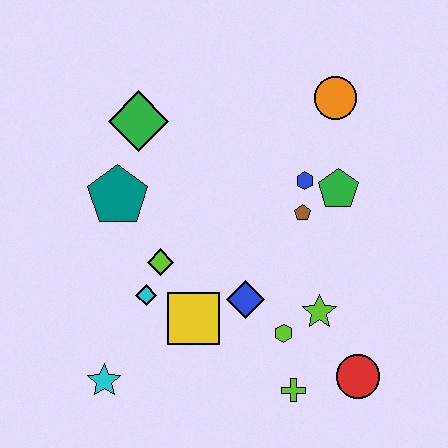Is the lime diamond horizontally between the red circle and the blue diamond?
No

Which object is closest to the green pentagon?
The blue hexagon is closest to the green pentagon.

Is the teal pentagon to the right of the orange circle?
No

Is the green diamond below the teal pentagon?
No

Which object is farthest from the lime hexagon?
The green diamond is farthest from the lime hexagon.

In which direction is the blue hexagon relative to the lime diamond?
The blue hexagon is to the right of the lime diamond.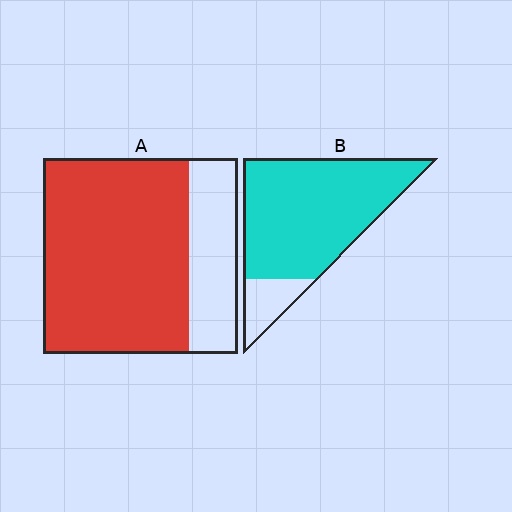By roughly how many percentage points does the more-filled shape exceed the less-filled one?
By roughly 10 percentage points (B over A).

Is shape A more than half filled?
Yes.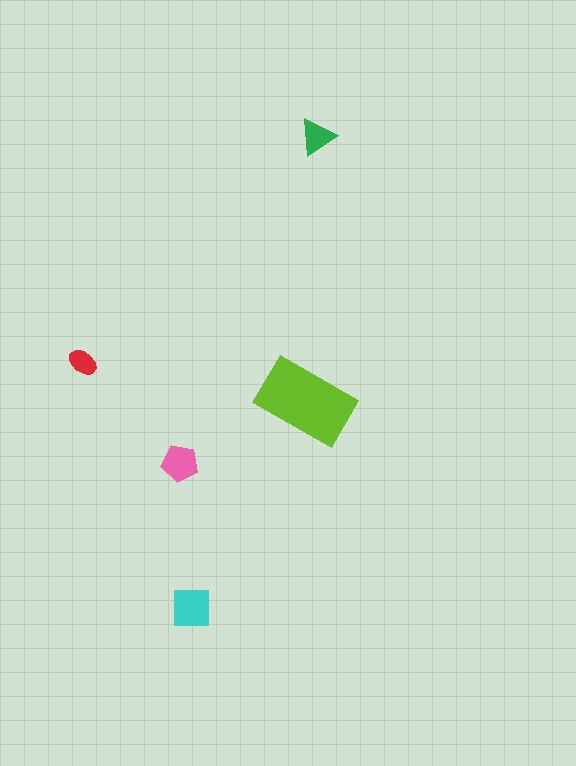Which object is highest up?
The green triangle is topmost.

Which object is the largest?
The lime rectangle.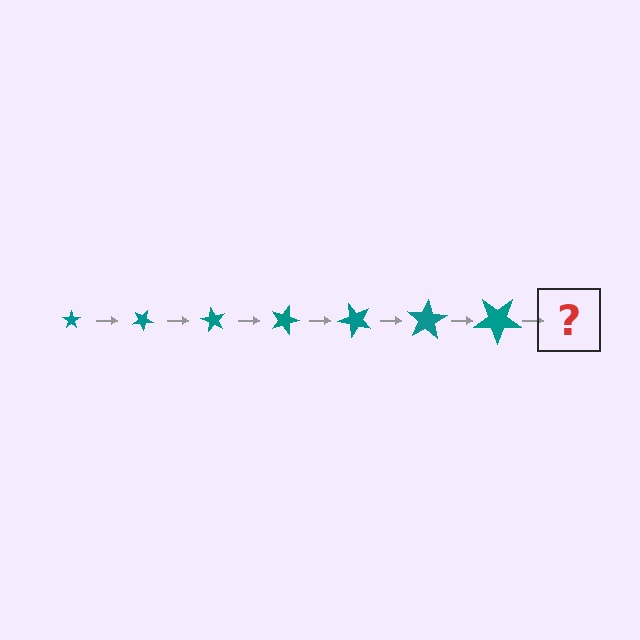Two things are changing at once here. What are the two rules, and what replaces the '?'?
The two rules are that the star grows larger each step and it rotates 30 degrees each step. The '?' should be a star, larger than the previous one and rotated 210 degrees from the start.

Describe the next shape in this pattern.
It should be a star, larger than the previous one and rotated 210 degrees from the start.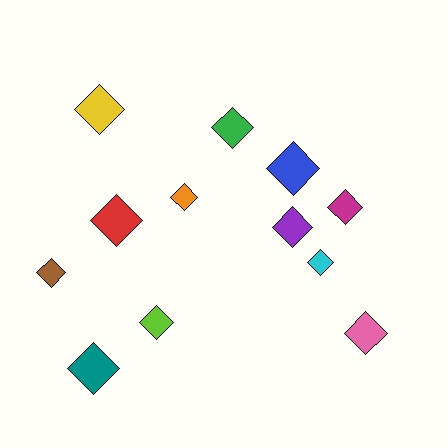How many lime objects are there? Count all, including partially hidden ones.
There is 1 lime object.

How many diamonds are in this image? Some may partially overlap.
There are 12 diamonds.